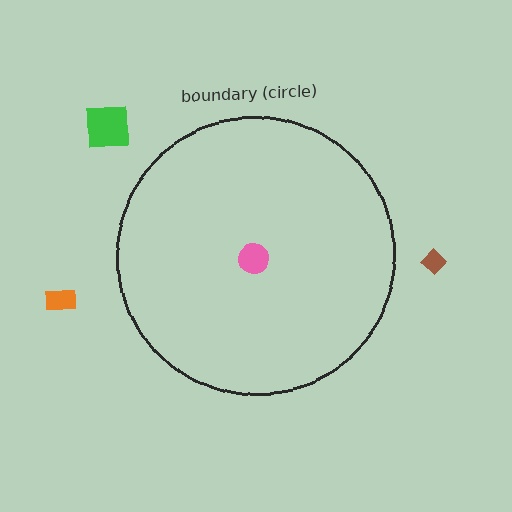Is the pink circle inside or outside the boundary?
Inside.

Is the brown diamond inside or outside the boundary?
Outside.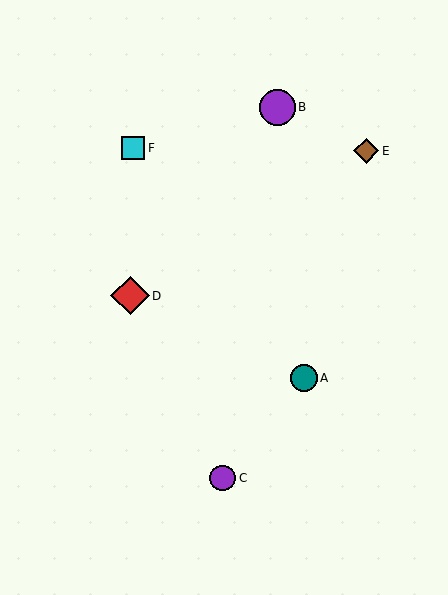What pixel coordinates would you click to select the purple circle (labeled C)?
Click at (223, 478) to select the purple circle C.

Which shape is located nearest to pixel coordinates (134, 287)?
The red diamond (labeled D) at (130, 296) is nearest to that location.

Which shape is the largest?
The red diamond (labeled D) is the largest.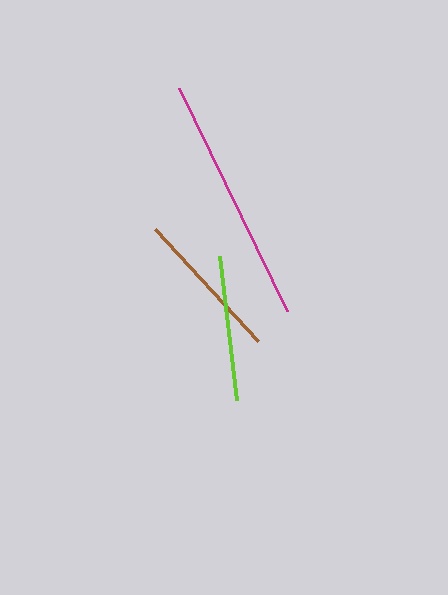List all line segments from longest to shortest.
From longest to shortest: magenta, brown, lime.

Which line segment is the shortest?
The lime line is the shortest at approximately 144 pixels.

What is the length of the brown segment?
The brown segment is approximately 153 pixels long.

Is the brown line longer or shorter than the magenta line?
The magenta line is longer than the brown line.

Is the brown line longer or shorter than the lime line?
The brown line is longer than the lime line.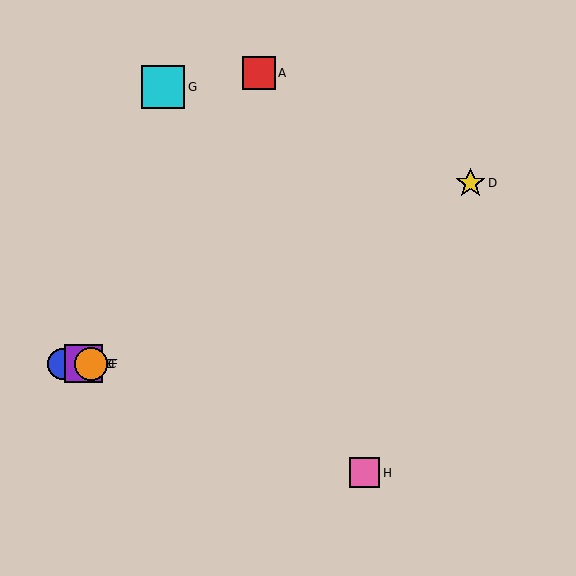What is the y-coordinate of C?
Object C is at y≈364.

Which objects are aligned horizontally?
Objects B, C, E, F are aligned horizontally.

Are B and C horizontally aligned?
Yes, both are at y≈364.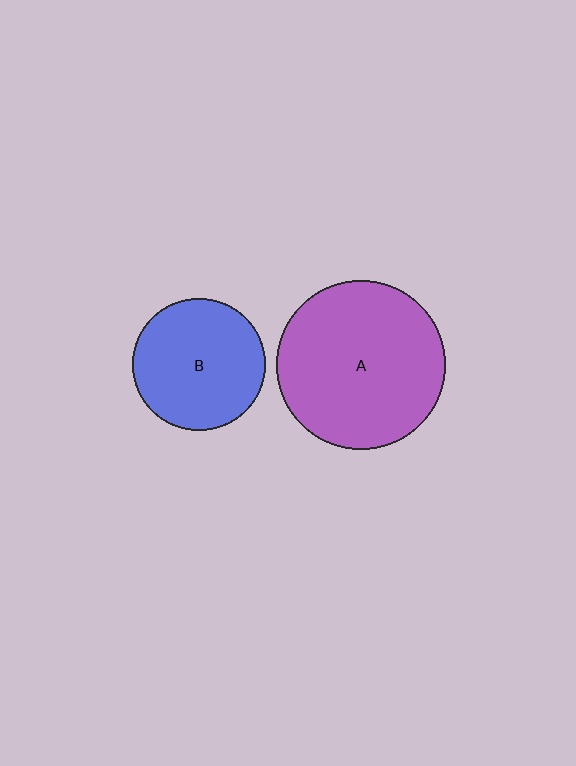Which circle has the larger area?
Circle A (purple).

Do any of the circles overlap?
No, none of the circles overlap.